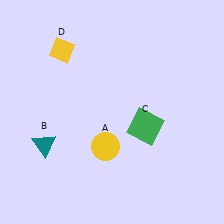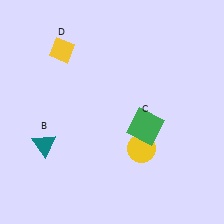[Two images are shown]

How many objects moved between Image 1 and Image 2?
1 object moved between the two images.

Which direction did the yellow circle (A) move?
The yellow circle (A) moved right.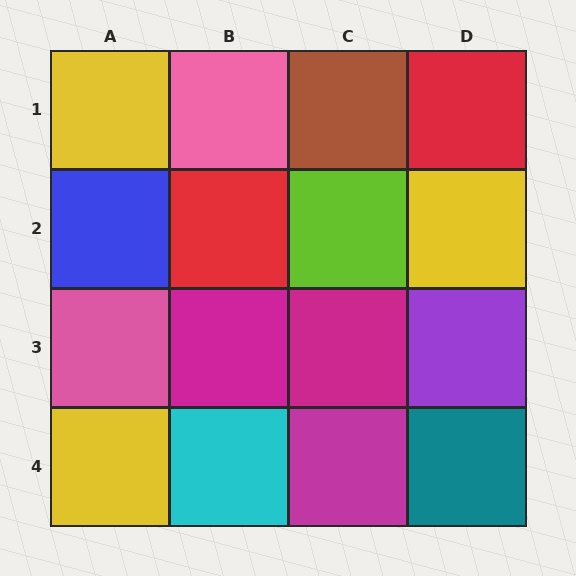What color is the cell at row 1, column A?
Yellow.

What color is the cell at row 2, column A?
Blue.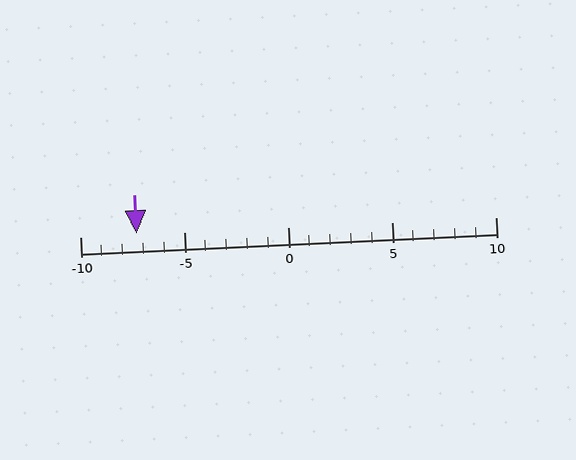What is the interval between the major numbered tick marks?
The major tick marks are spaced 5 units apart.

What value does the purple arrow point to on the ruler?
The purple arrow points to approximately -7.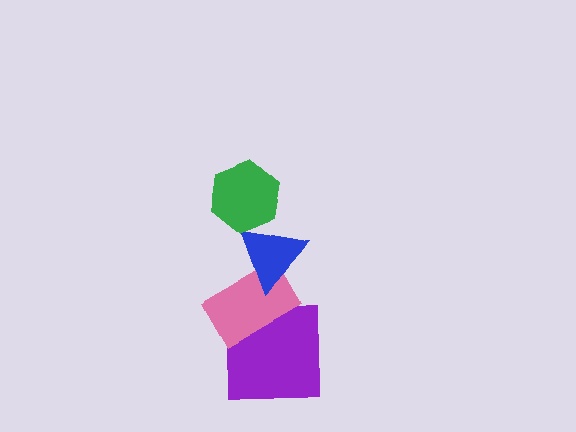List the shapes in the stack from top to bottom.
From top to bottom: the green hexagon, the blue triangle, the pink rectangle, the purple square.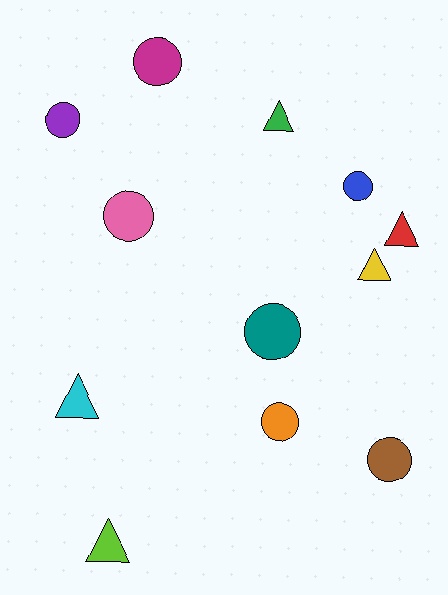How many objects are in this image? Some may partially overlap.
There are 12 objects.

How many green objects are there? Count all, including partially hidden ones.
There is 1 green object.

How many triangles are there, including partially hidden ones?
There are 5 triangles.